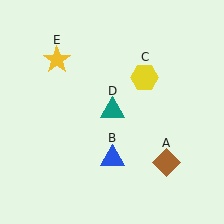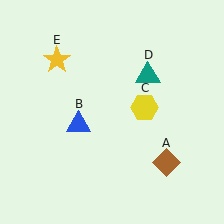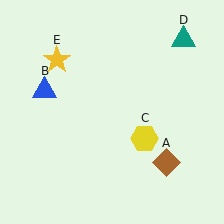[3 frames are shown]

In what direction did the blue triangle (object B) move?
The blue triangle (object B) moved up and to the left.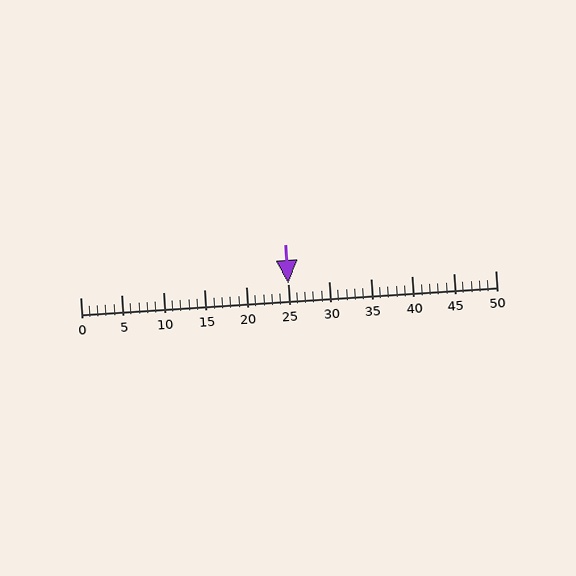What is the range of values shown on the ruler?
The ruler shows values from 0 to 50.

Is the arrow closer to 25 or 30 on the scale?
The arrow is closer to 25.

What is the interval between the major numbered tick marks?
The major tick marks are spaced 5 units apart.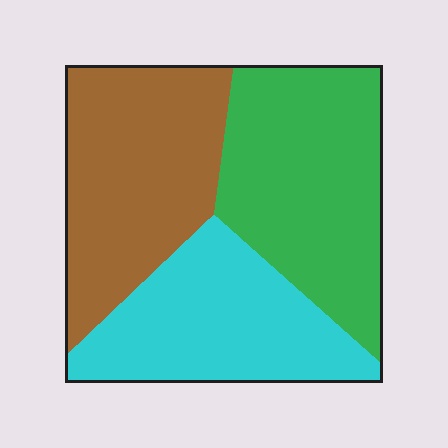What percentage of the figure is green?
Green covers roughly 35% of the figure.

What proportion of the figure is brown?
Brown takes up between a third and a half of the figure.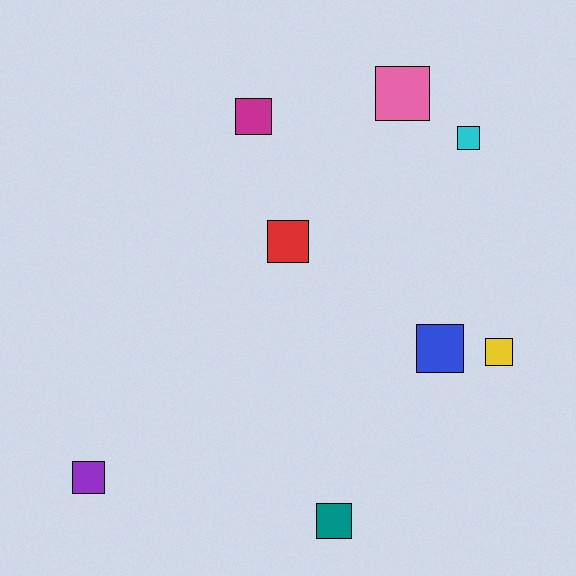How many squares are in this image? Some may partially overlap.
There are 8 squares.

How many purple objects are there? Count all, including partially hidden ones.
There is 1 purple object.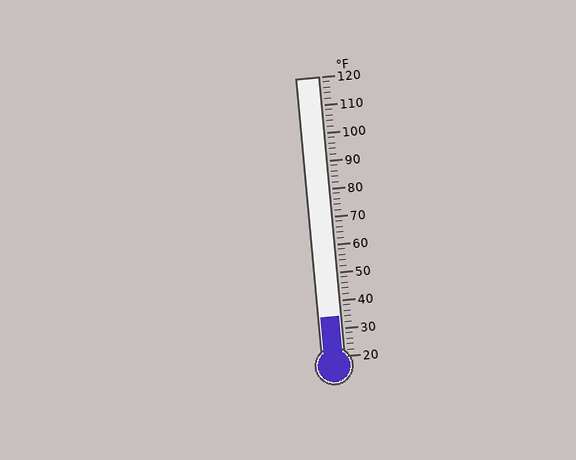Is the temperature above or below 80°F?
The temperature is below 80°F.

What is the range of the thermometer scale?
The thermometer scale ranges from 20°F to 120°F.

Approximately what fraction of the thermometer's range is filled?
The thermometer is filled to approximately 15% of its range.